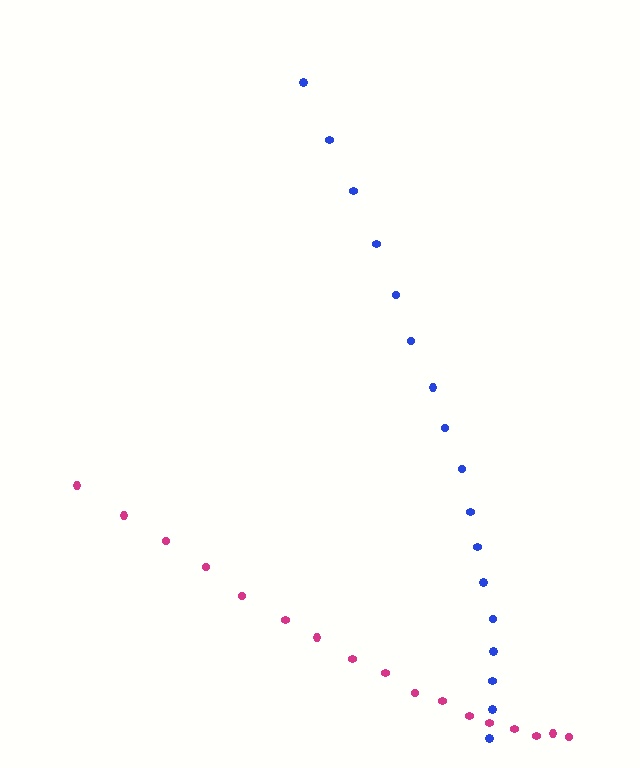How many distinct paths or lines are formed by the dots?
There are 2 distinct paths.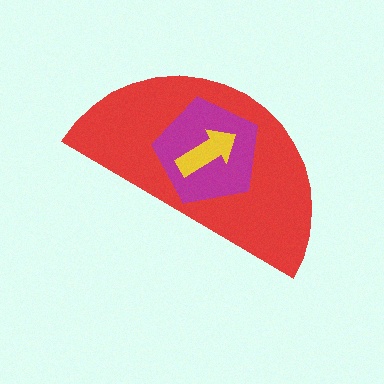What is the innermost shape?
The yellow arrow.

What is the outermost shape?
The red semicircle.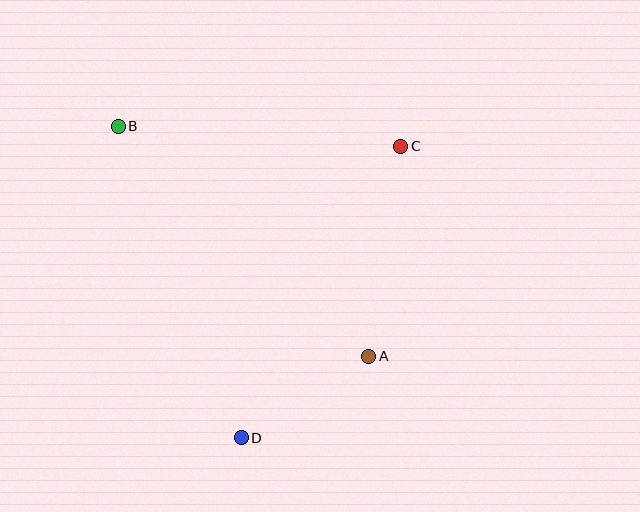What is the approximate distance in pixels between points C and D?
The distance between C and D is approximately 332 pixels.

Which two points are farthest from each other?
Points A and B are farthest from each other.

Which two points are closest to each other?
Points A and D are closest to each other.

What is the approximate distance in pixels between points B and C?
The distance between B and C is approximately 284 pixels.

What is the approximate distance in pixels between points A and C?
The distance between A and C is approximately 213 pixels.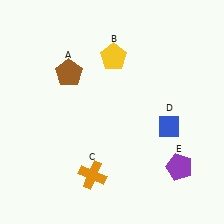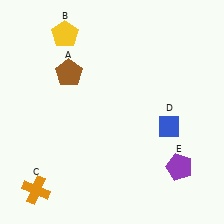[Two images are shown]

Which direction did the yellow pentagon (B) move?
The yellow pentagon (B) moved left.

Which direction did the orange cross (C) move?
The orange cross (C) moved left.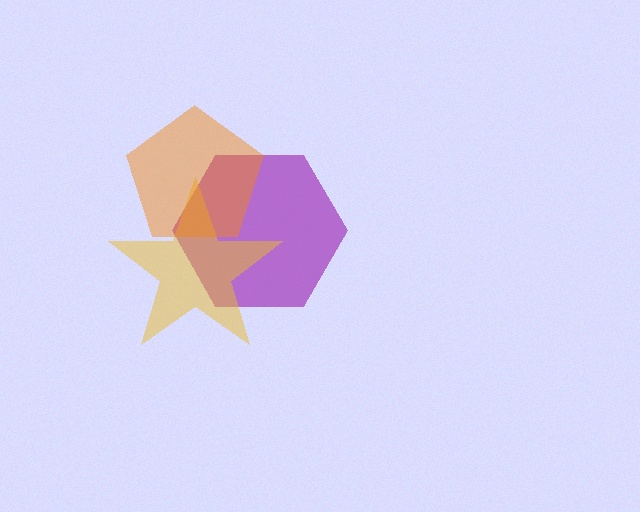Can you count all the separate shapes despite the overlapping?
Yes, there are 3 separate shapes.